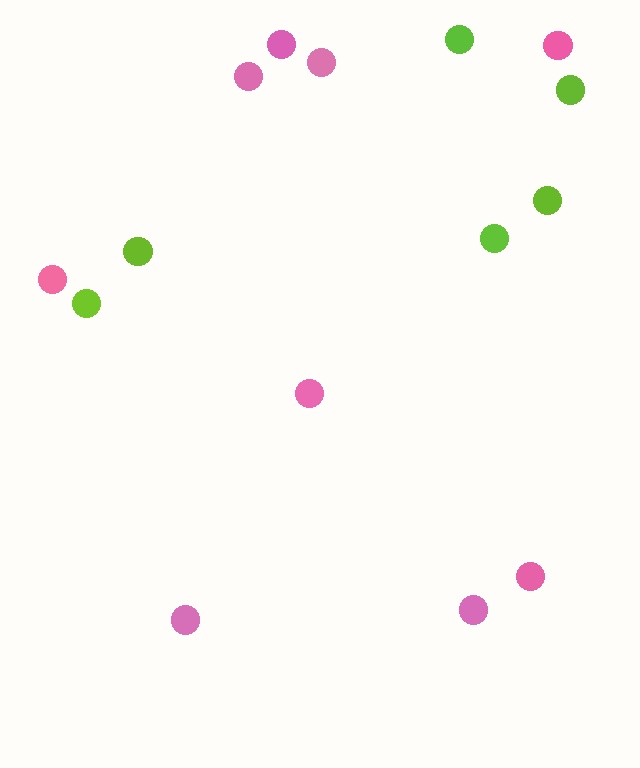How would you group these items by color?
There are 2 groups: one group of pink circles (9) and one group of lime circles (6).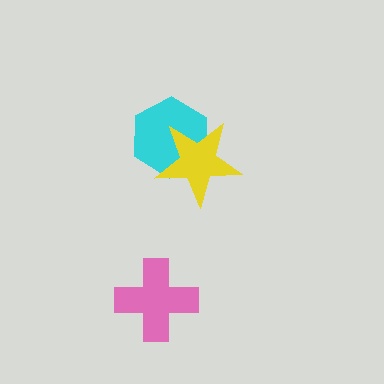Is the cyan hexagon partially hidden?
Yes, it is partially covered by another shape.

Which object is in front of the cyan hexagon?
The yellow star is in front of the cyan hexagon.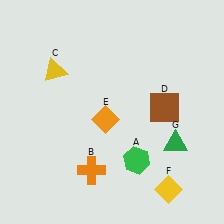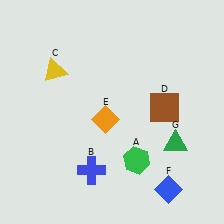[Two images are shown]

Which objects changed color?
B changed from orange to blue. F changed from yellow to blue.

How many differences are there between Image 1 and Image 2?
There are 2 differences between the two images.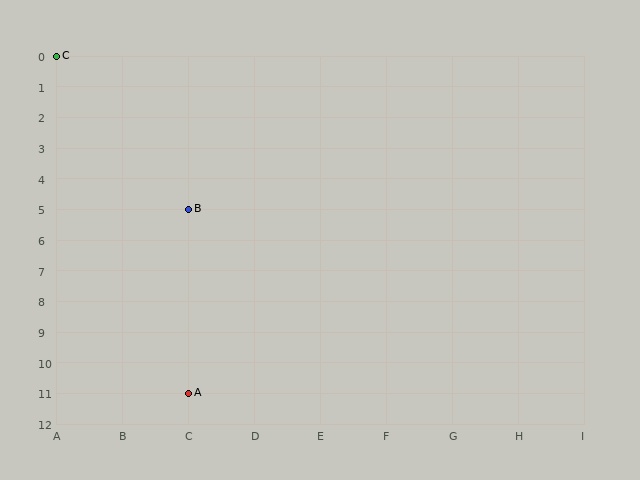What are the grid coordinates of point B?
Point B is at grid coordinates (C, 5).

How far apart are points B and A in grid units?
Points B and A are 6 rows apart.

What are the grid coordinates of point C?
Point C is at grid coordinates (A, 0).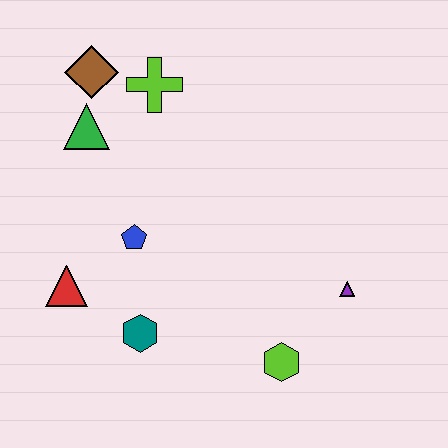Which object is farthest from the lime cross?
The lime hexagon is farthest from the lime cross.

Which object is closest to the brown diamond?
The green triangle is closest to the brown diamond.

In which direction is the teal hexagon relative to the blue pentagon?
The teal hexagon is below the blue pentagon.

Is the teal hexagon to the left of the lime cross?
Yes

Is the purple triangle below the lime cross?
Yes